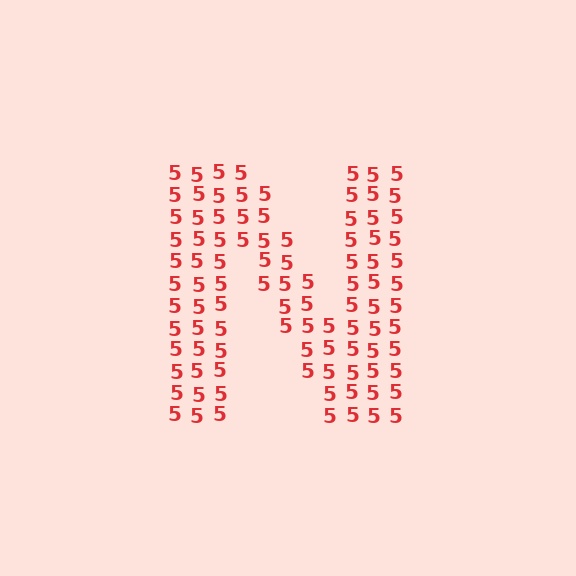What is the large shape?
The large shape is the letter N.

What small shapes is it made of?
It is made of small digit 5's.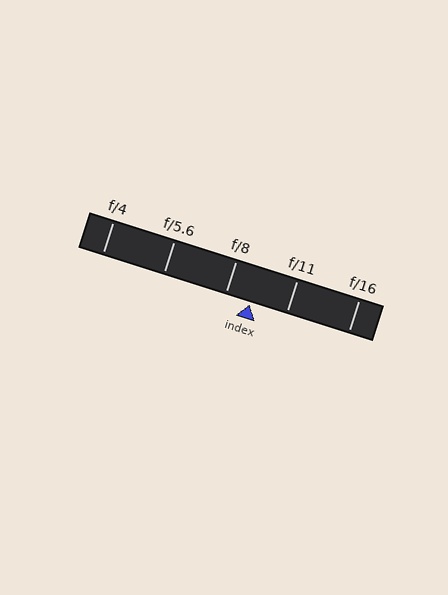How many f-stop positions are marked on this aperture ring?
There are 5 f-stop positions marked.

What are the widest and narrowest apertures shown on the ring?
The widest aperture shown is f/4 and the narrowest is f/16.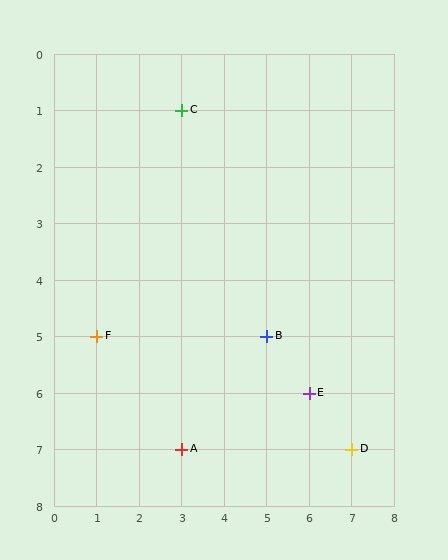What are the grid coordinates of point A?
Point A is at grid coordinates (3, 7).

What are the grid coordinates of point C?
Point C is at grid coordinates (3, 1).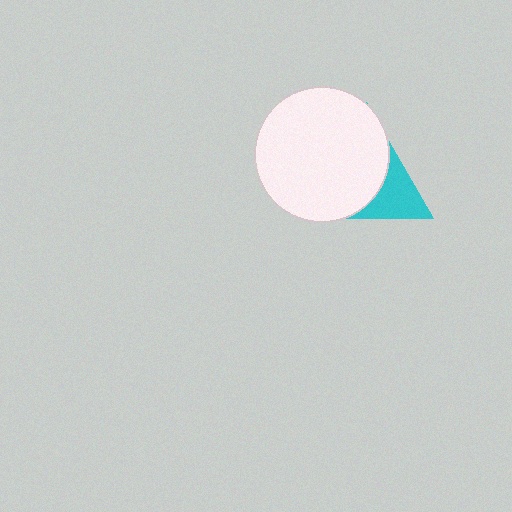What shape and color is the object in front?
The object in front is a white circle.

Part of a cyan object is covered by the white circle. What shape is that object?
It is a triangle.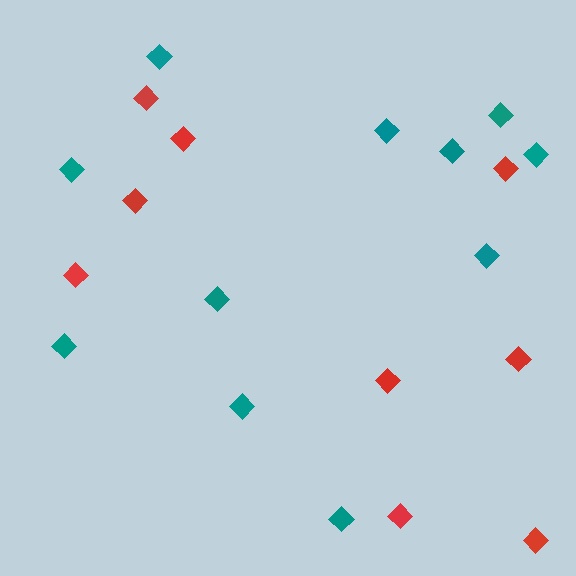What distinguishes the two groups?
There are 2 groups: one group of red diamonds (9) and one group of teal diamonds (11).